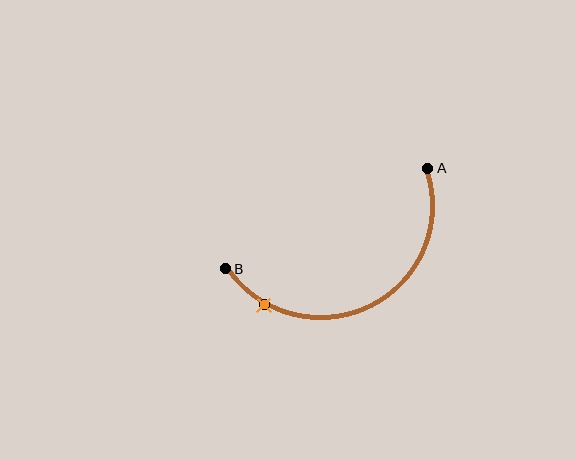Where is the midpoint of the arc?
The arc midpoint is the point on the curve farthest from the straight line joining A and B. It sits below that line.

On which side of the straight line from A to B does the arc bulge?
The arc bulges below the straight line connecting A and B.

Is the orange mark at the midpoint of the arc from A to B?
No. The orange mark lies on the arc but is closer to endpoint B. The arc midpoint would be at the point on the curve equidistant along the arc from both A and B.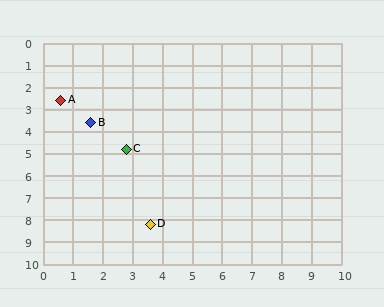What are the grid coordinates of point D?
Point D is at approximately (3.6, 8.2).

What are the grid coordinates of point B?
Point B is at approximately (1.6, 3.6).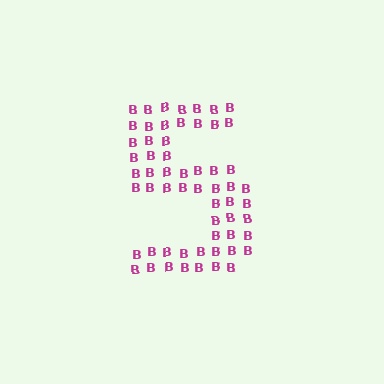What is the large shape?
The large shape is the digit 5.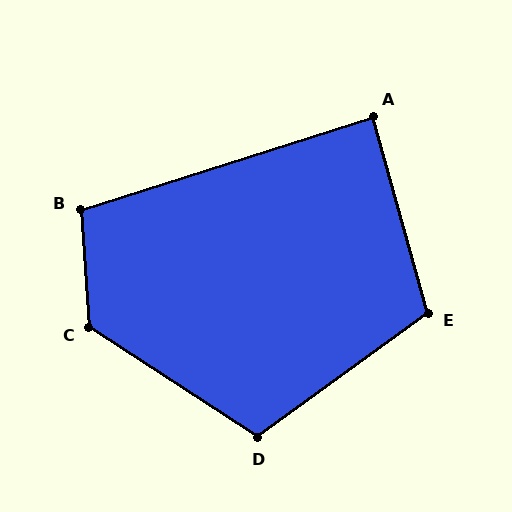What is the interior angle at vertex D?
Approximately 111 degrees (obtuse).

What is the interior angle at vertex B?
Approximately 103 degrees (obtuse).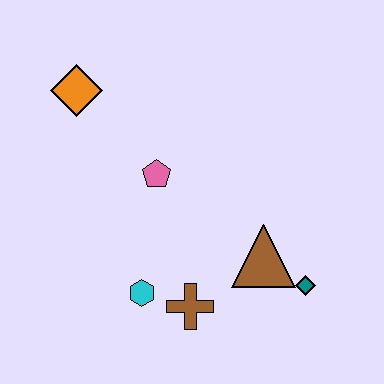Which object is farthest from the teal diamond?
The orange diamond is farthest from the teal diamond.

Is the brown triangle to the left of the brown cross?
No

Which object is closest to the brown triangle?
The teal diamond is closest to the brown triangle.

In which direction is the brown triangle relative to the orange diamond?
The brown triangle is to the right of the orange diamond.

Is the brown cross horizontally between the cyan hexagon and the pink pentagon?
No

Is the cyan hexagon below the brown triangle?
Yes